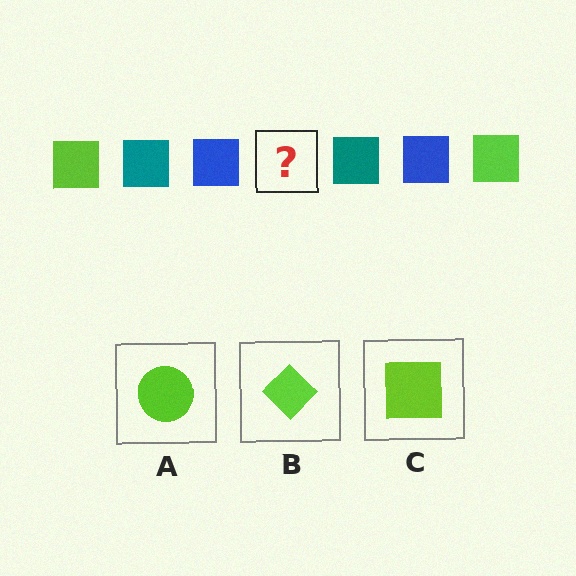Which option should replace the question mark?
Option C.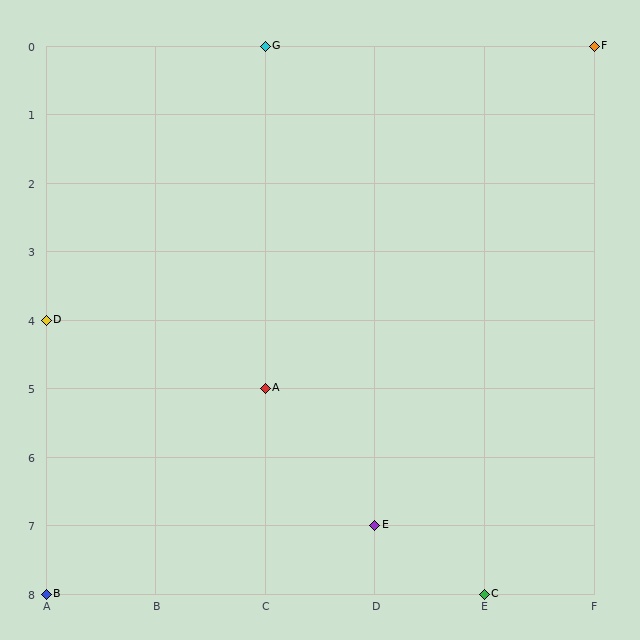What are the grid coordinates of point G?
Point G is at grid coordinates (C, 0).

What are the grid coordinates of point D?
Point D is at grid coordinates (A, 4).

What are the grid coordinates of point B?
Point B is at grid coordinates (A, 8).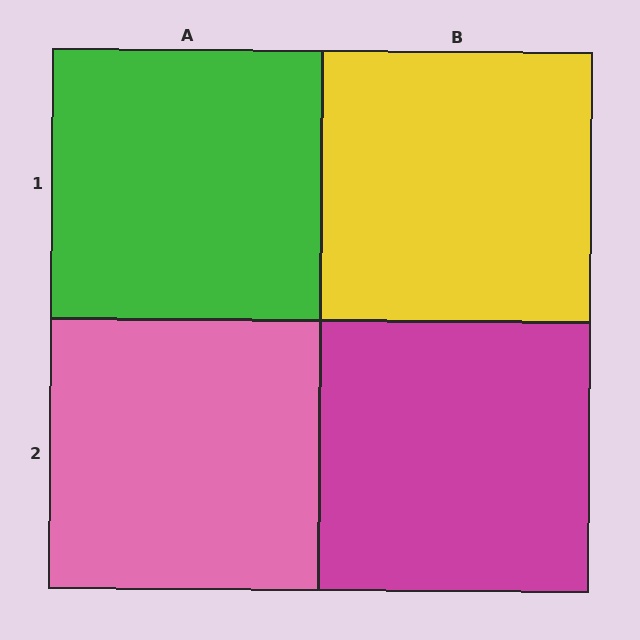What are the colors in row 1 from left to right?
Green, yellow.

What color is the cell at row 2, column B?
Magenta.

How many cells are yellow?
1 cell is yellow.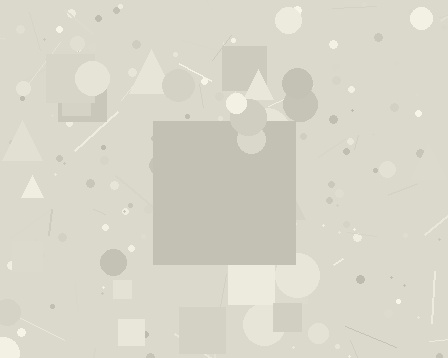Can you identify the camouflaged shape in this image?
The camouflaged shape is a square.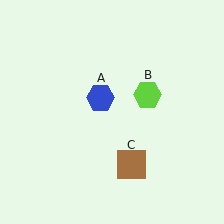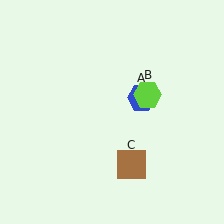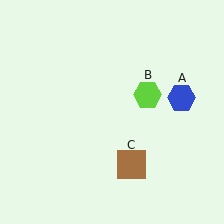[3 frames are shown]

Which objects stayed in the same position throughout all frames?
Lime hexagon (object B) and brown square (object C) remained stationary.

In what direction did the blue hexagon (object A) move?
The blue hexagon (object A) moved right.